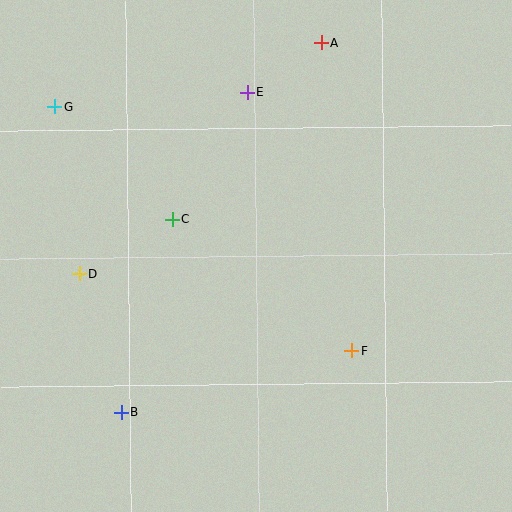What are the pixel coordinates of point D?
Point D is at (80, 273).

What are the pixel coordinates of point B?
Point B is at (121, 413).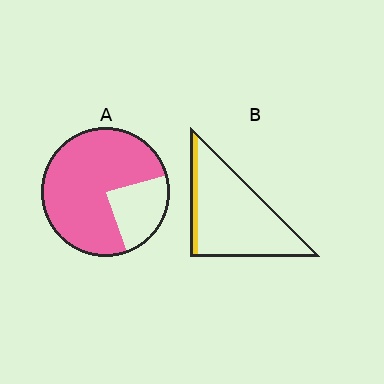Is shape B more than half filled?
No.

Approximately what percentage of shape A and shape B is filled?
A is approximately 75% and B is approximately 10%.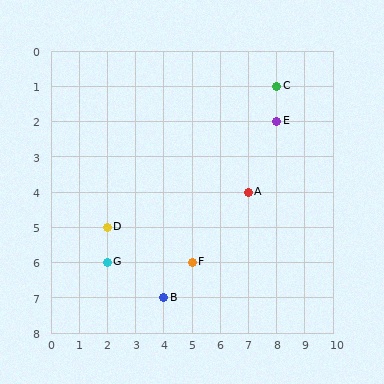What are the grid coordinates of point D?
Point D is at grid coordinates (2, 5).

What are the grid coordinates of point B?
Point B is at grid coordinates (4, 7).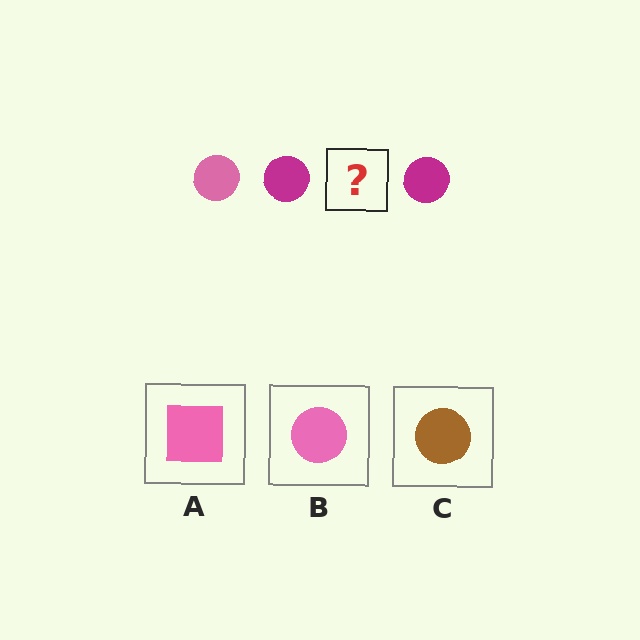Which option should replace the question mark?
Option B.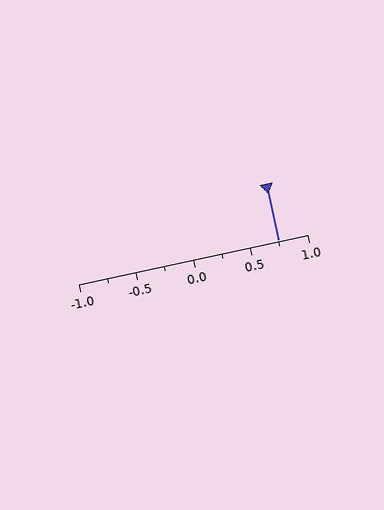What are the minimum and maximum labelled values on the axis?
The axis runs from -1.0 to 1.0.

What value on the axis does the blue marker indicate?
The marker indicates approximately 0.75.